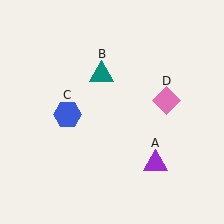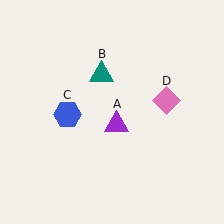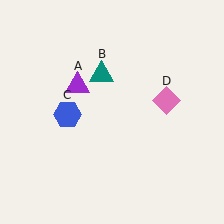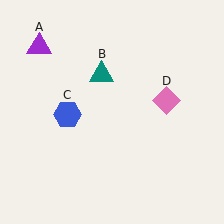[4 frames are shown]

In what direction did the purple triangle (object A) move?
The purple triangle (object A) moved up and to the left.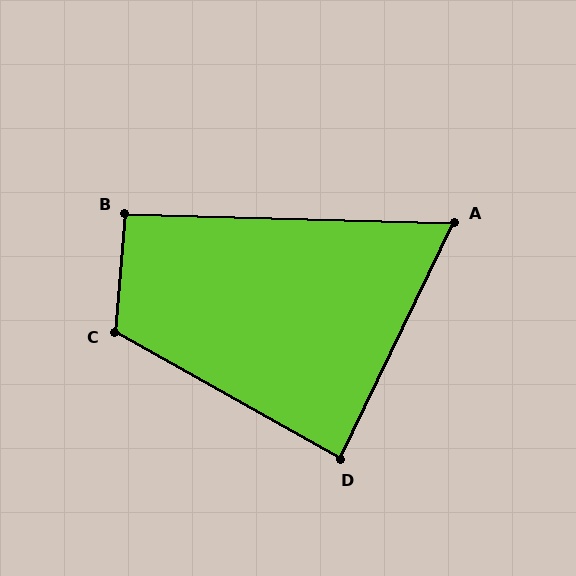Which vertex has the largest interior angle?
C, at approximately 114 degrees.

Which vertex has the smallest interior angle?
A, at approximately 66 degrees.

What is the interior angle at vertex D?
Approximately 86 degrees (approximately right).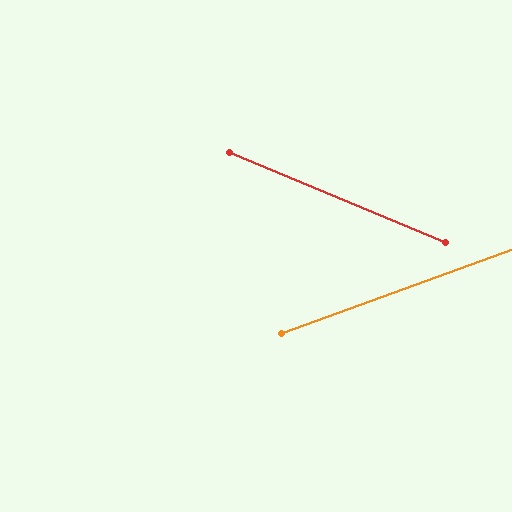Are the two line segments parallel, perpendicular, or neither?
Neither parallel nor perpendicular — they differ by about 43°.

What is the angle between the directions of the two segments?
Approximately 43 degrees.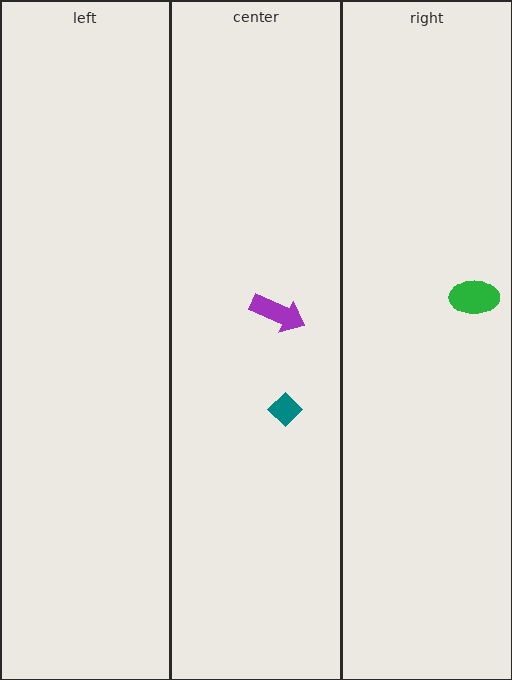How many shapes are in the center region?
2.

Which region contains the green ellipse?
The right region.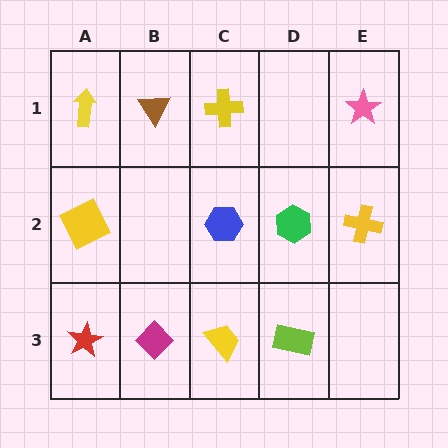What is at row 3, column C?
A yellow trapezoid.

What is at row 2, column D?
A green hexagon.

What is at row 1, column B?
A brown triangle.